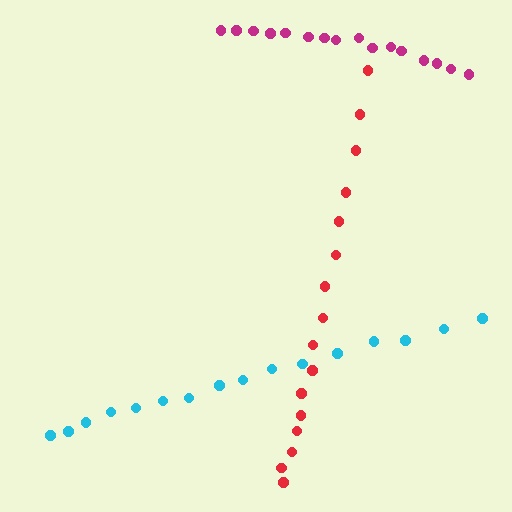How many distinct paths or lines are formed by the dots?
There are 3 distinct paths.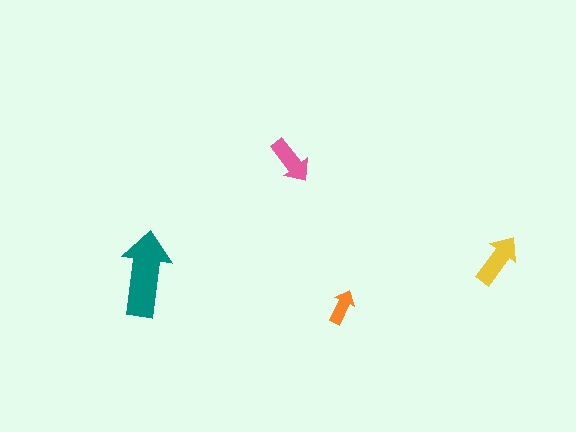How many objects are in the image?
There are 4 objects in the image.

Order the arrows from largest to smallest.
the teal one, the yellow one, the pink one, the orange one.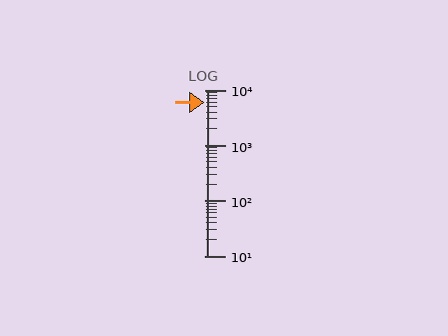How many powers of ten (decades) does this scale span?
The scale spans 3 decades, from 10 to 10000.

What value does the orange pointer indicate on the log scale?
The pointer indicates approximately 6000.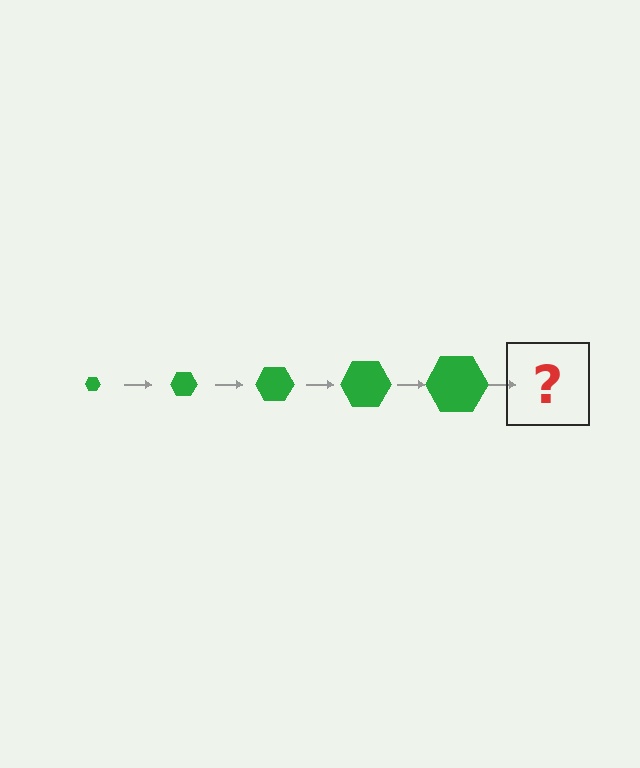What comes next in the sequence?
The next element should be a green hexagon, larger than the previous one.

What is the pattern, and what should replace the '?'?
The pattern is that the hexagon gets progressively larger each step. The '?' should be a green hexagon, larger than the previous one.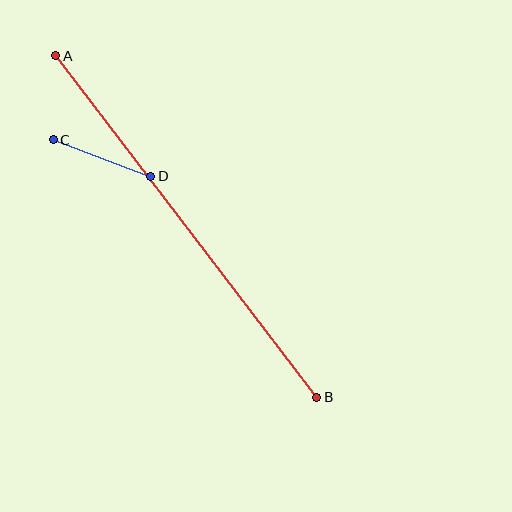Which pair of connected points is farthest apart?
Points A and B are farthest apart.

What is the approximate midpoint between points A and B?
The midpoint is at approximately (186, 227) pixels.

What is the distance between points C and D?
The distance is approximately 104 pixels.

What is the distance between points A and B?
The distance is approximately 430 pixels.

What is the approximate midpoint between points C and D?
The midpoint is at approximately (102, 158) pixels.